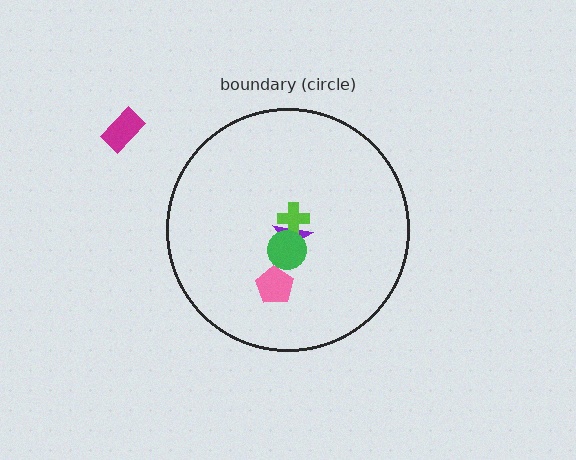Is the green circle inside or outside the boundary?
Inside.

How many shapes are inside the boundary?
4 inside, 1 outside.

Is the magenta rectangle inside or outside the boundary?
Outside.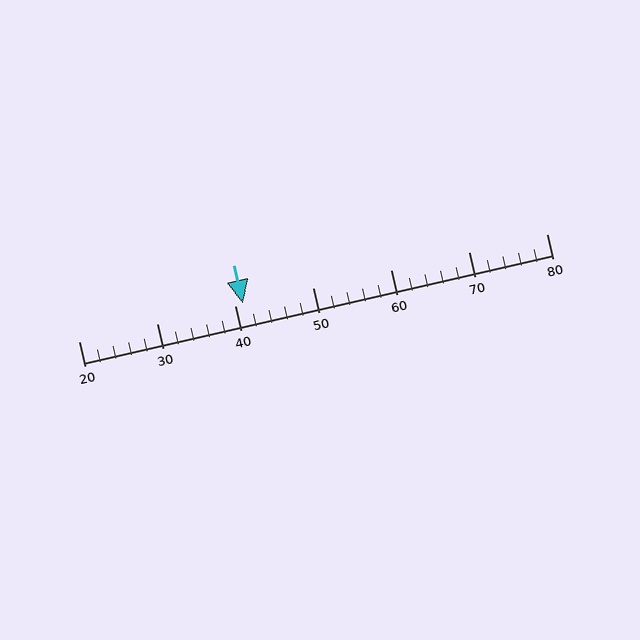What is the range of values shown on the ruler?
The ruler shows values from 20 to 80.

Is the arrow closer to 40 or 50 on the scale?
The arrow is closer to 40.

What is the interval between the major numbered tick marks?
The major tick marks are spaced 10 units apart.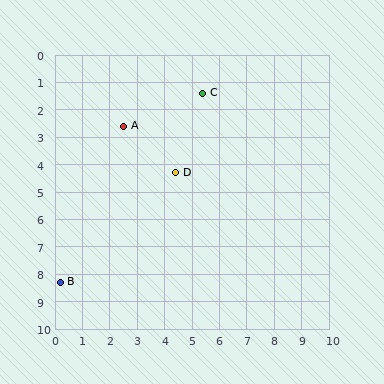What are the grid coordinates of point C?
Point C is at approximately (5.4, 1.4).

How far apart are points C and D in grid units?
Points C and D are about 3.1 grid units apart.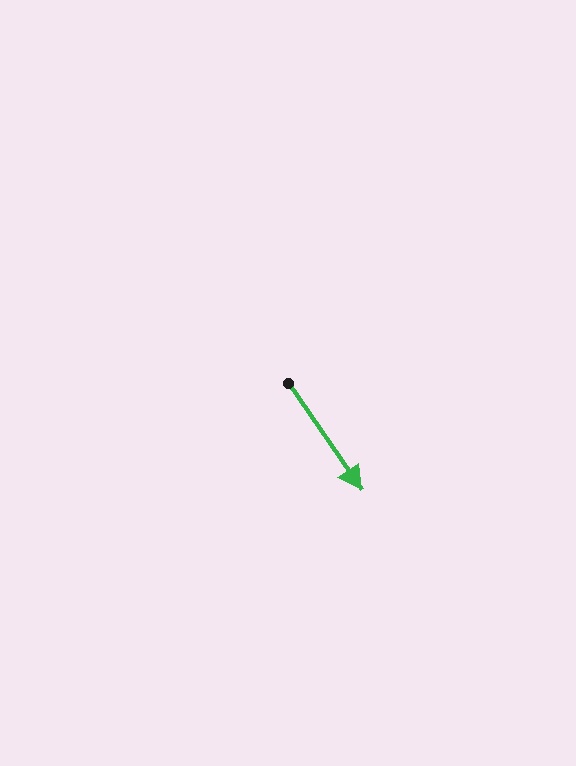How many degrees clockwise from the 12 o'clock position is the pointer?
Approximately 146 degrees.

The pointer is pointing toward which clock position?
Roughly 5 o'clock.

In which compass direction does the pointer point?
Southeast.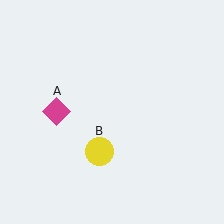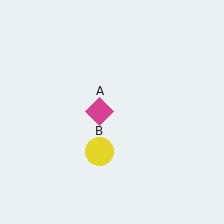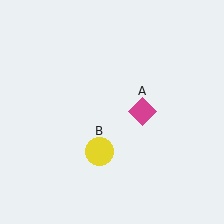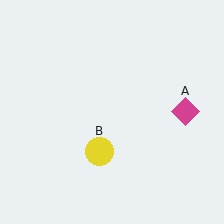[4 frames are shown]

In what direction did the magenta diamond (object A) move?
The magenta diamond (object A) moved right.